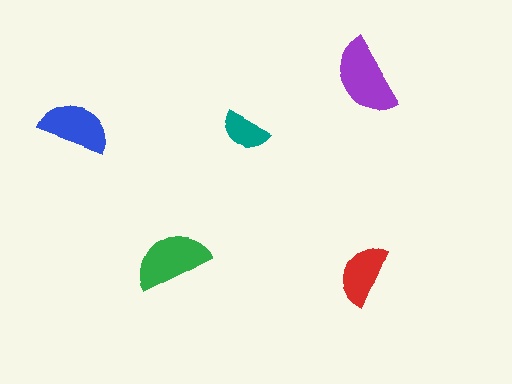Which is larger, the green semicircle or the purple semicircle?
The purple one.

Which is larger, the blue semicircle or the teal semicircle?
The blue one.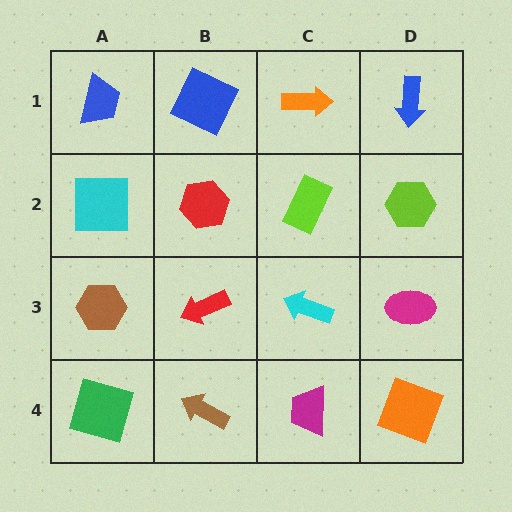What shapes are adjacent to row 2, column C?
An orange arrow (row 1, column C), a cyan arrow (row 3, column C), a red hexagon (row 2, column B), a lime hexagon (row 2, column D).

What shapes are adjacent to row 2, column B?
A blue square (row 1, column B), a red arrow (row 3, column B), a cyan square (row 2, column A), a lime rectangle (row 2, column C).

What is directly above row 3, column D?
A lime hexagon.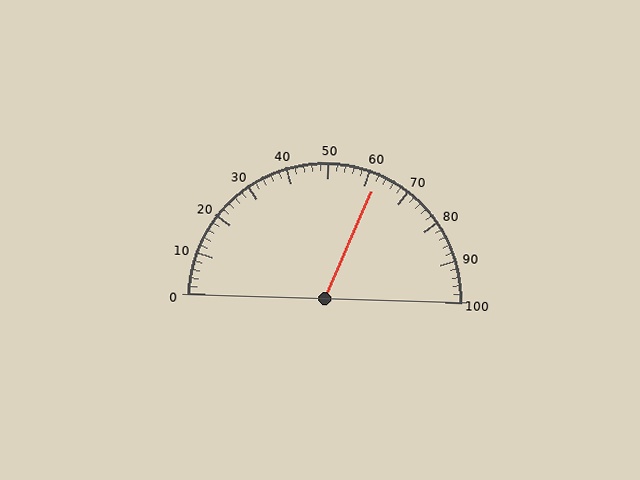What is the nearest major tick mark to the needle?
The nearest major tick mark is 60.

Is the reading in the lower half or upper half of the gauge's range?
The reading is in the upper half of the range (0 to 100).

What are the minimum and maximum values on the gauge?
The gauge ranges from 0 to 100.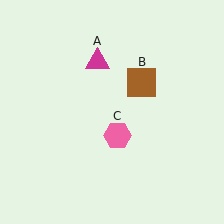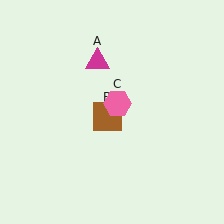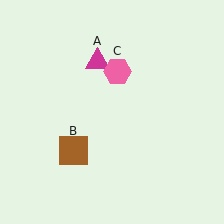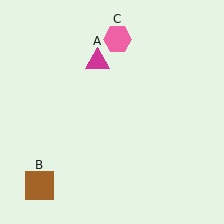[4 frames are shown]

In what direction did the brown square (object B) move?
The brown square (object B) moved down and to the left.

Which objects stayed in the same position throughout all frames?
Magenta triangle (object A) remained stationary.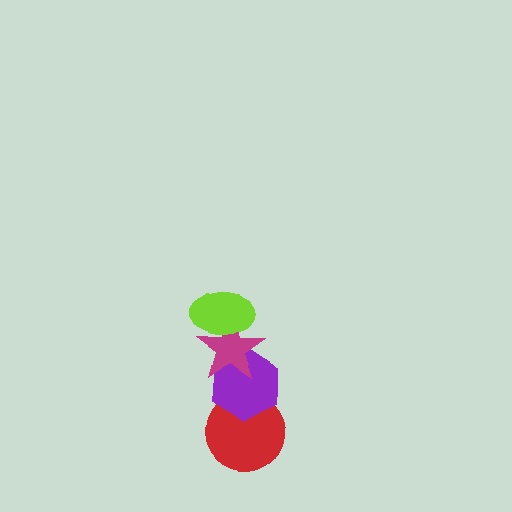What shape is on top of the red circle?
The purple hexagon is on top of the red circle.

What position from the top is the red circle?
The red circle is 4th from the top.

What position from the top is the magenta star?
The magenta star is 2nd from the top.